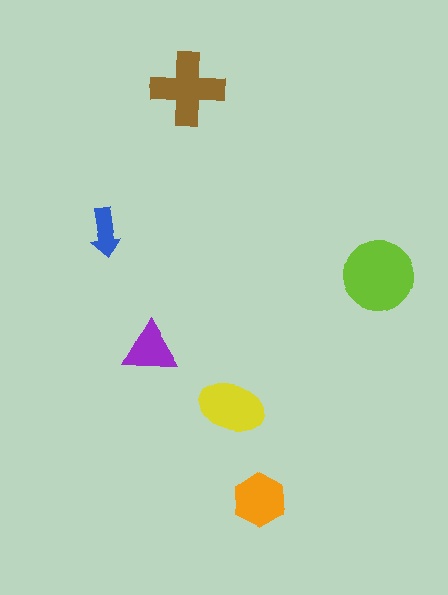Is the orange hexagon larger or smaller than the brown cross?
Smaller.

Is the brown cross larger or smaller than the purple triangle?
Larger.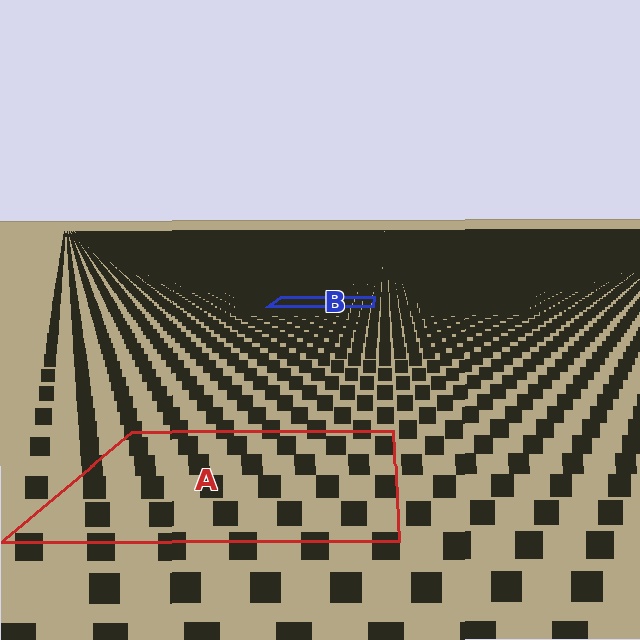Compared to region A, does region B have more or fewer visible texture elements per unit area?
Region B has more texture elements per unit area — they are packed more densely because it is farther away.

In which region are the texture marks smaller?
The texture marks are smaller in region B, because it is farther away.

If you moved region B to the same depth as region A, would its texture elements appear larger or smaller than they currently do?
They would appear larger. At a closer depth, the same texture elements are projected at a bigger on-screen size.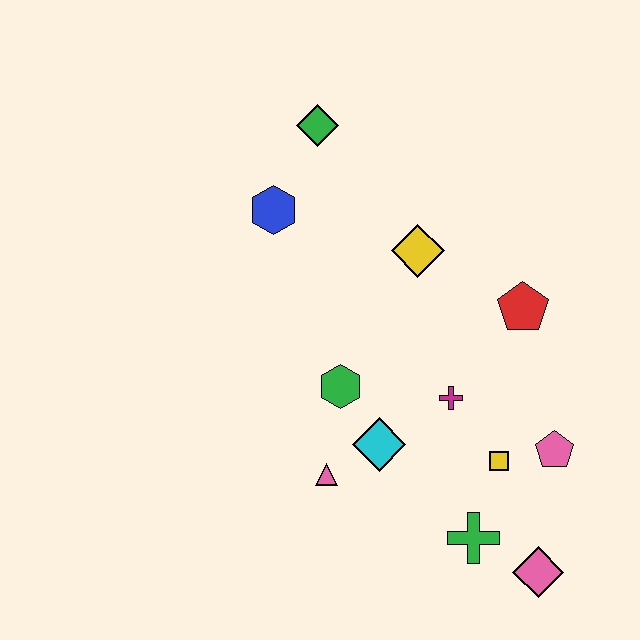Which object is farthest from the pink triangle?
The green diamond is farthest from the pink triangle.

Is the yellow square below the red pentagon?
Yes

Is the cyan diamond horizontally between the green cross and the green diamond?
Yes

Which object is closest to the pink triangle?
The cyan diamond is closest to the pink triangle.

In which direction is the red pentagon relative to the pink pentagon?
The red pentagon is above the pink pentagon.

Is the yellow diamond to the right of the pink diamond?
No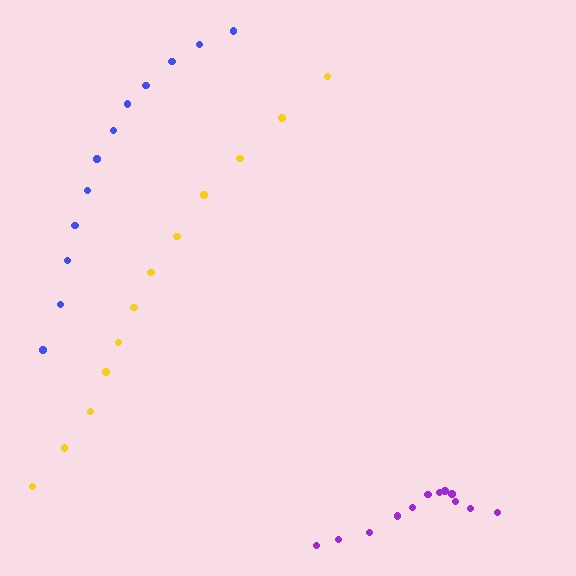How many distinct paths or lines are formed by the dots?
There are 3 distinct paths.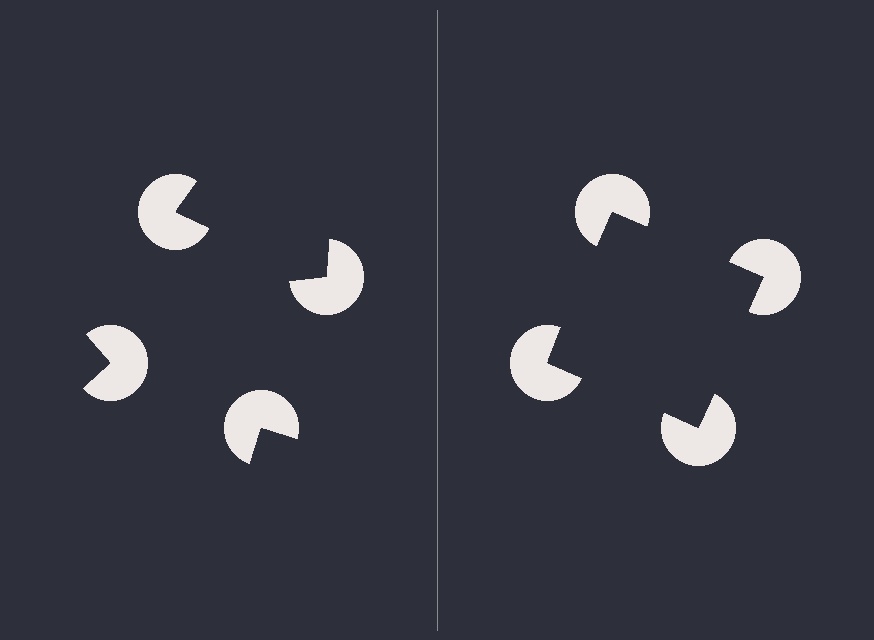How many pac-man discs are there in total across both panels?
8 — 4 on each side.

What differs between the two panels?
The pac-man discs are positioned identically on both sides; only the wedge orientations differ. On the right they align to a square; on the left they are misaligned.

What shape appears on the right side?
An illusory square.